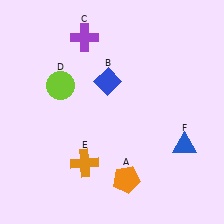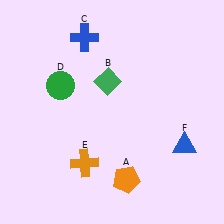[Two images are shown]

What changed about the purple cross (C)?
In Image 1, C is purple. In Image 2, it changed to blue.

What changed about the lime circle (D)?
In Image 1, D is lime. In Image 2, it changed to green.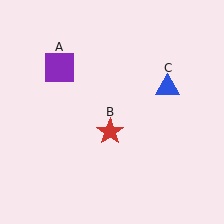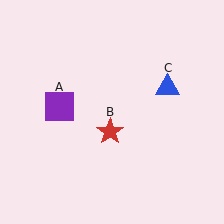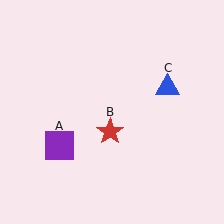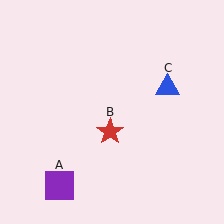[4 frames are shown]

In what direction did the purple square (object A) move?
The purple square (object A) moved down.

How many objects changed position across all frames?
1 object changed position: purple square (object A).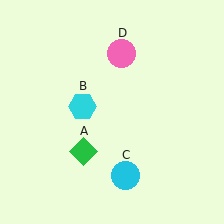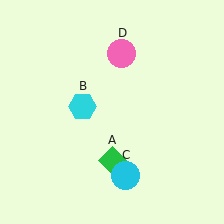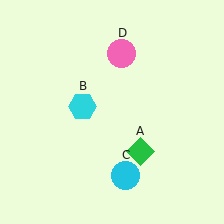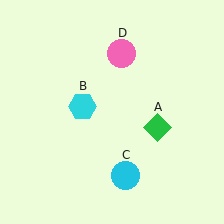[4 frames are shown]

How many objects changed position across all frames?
1 object changed position: green diamond (object A).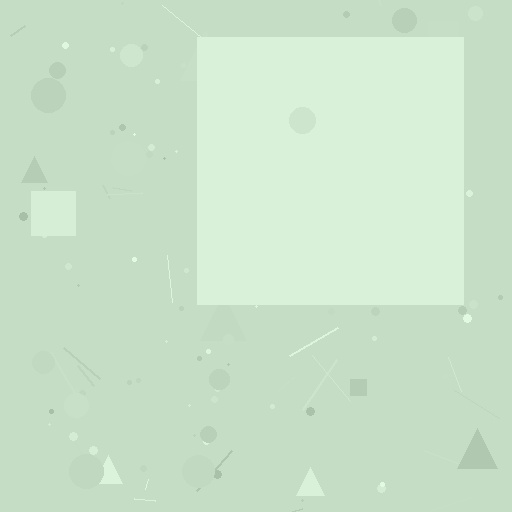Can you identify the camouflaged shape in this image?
The camouflaged shape is a square.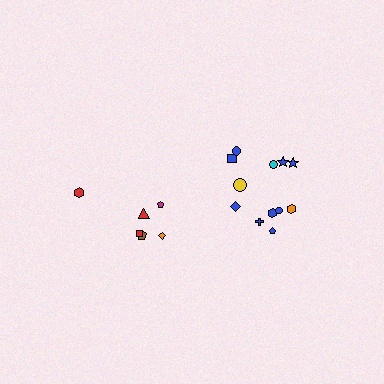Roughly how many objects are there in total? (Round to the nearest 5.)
Roughly 20 objects in total.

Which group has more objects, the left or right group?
The right group.